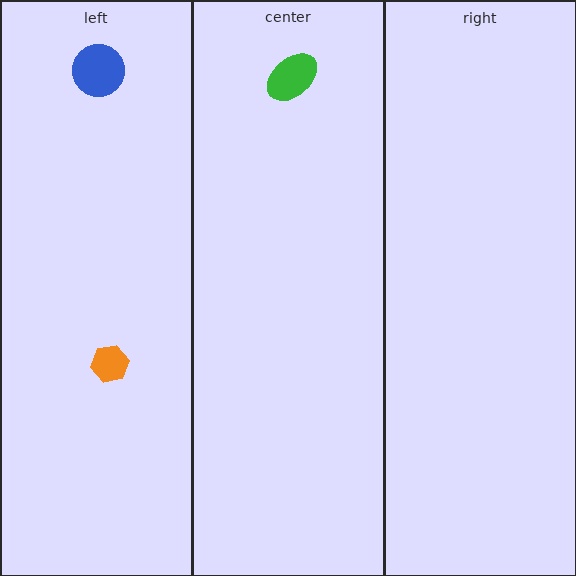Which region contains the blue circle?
The left region.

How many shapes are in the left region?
2.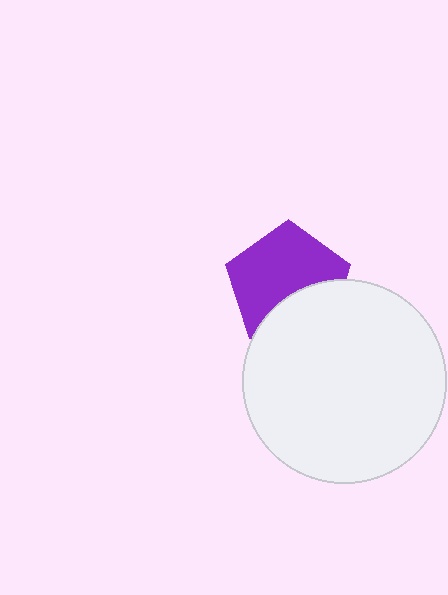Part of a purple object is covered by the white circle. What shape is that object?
It is a pentagon.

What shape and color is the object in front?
The object in front is a white circle.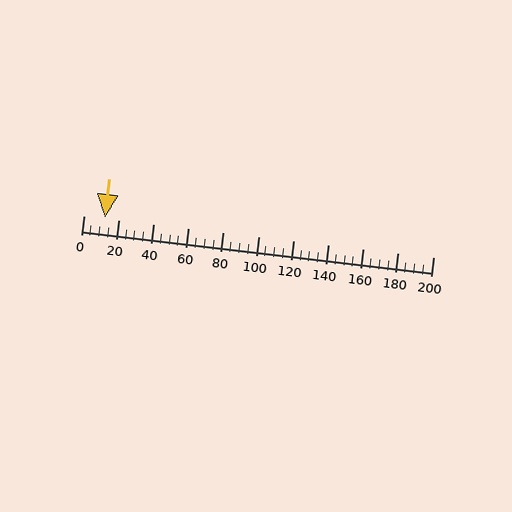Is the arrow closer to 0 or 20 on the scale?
The arrow is closer to 20.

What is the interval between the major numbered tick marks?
The major tick marks are spaced 20 units apart.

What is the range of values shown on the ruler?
The ruler shows values from 0 to 200.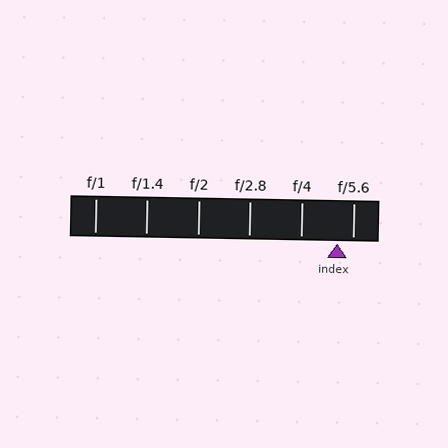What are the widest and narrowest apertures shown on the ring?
The widest aperture shown is f/1 and the narrowest is f/5.6.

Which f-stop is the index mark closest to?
The index mark is closest to f/5.6.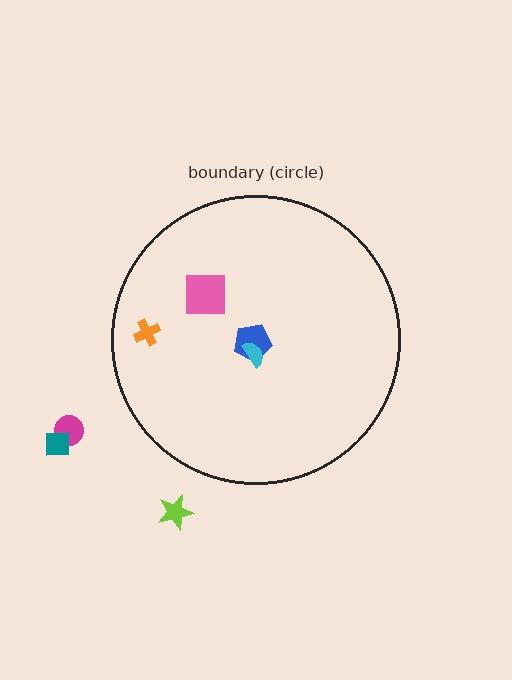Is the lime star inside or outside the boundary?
Outside.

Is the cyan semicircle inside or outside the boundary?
Inside.